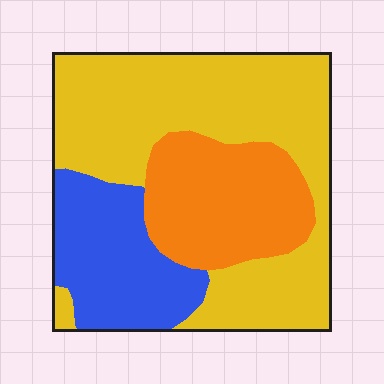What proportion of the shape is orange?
Orange takes up about one quarter (1/4) of the shape.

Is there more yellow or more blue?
Yellow.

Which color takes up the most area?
Yellow, at roughly 55%.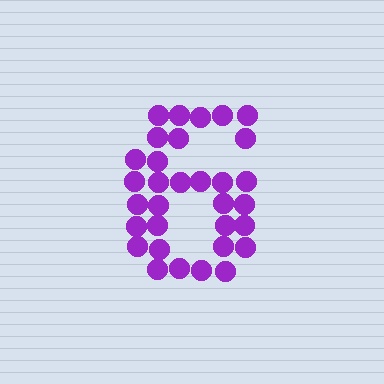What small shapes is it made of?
It is made of small circles.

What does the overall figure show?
The overall figure shows the digit 6.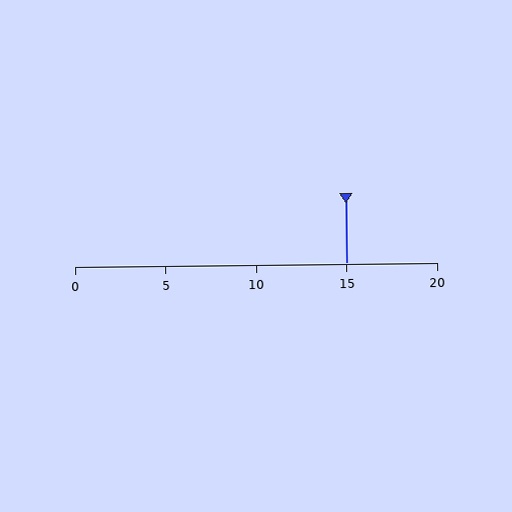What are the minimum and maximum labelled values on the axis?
The axis runs from 0 to 20.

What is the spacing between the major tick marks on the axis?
The major ticks are spaced 5 apart.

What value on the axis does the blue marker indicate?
The marker indicates approximately 15.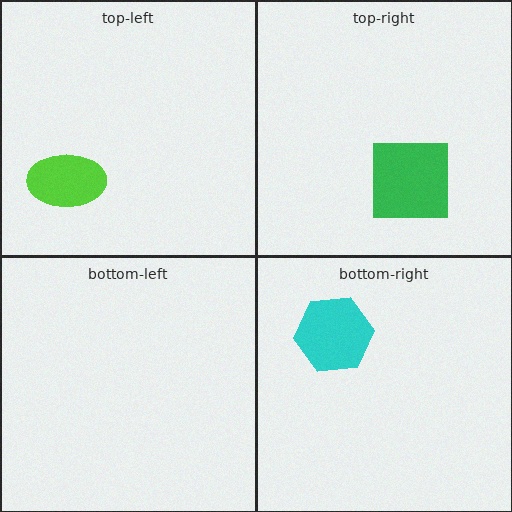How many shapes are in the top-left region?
1.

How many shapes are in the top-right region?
1.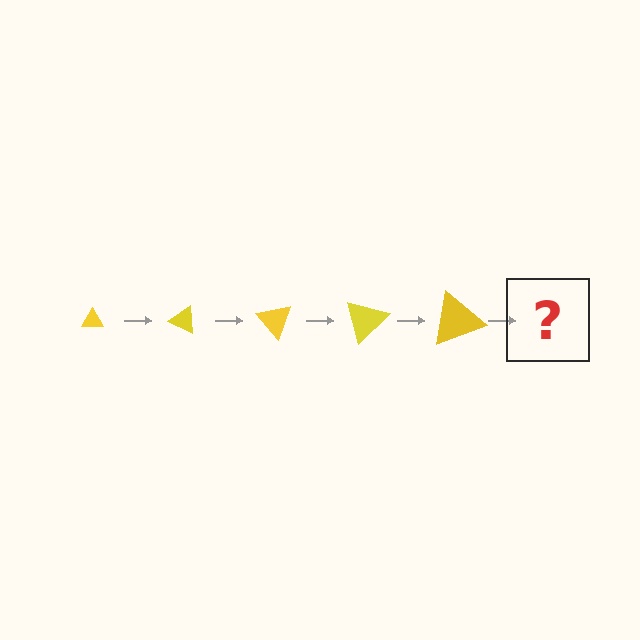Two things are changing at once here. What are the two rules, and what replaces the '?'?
The two rules are that the triangle grows larger each step and it rotates 25 degrees each step. The '?' should be a triangle, larger than the previous one and rotated 125 degrees from the start.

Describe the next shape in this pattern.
It should be a triangle, larger than the previous one and rotated 125 degrees from the start.